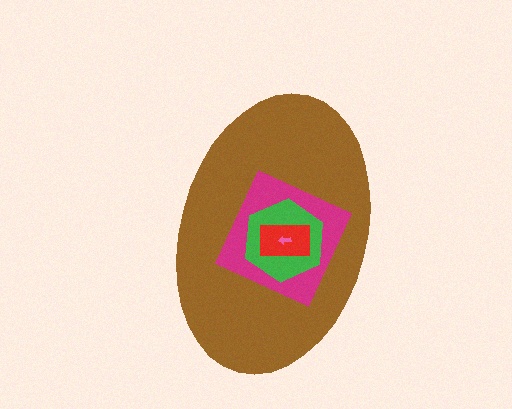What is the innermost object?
The pink arrow.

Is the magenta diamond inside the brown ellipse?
Yes.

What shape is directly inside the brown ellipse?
The magenta diamond.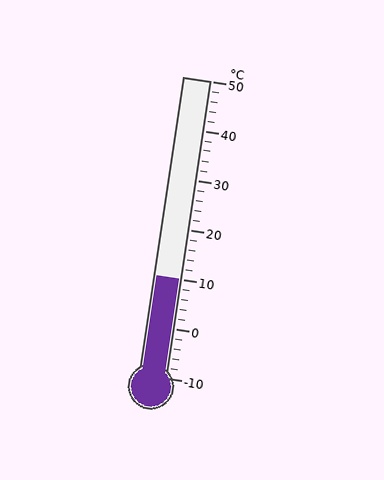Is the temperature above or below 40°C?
The temperature is below 40°C.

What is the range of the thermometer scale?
The thermometer scale ranges from -10°C to 50°C.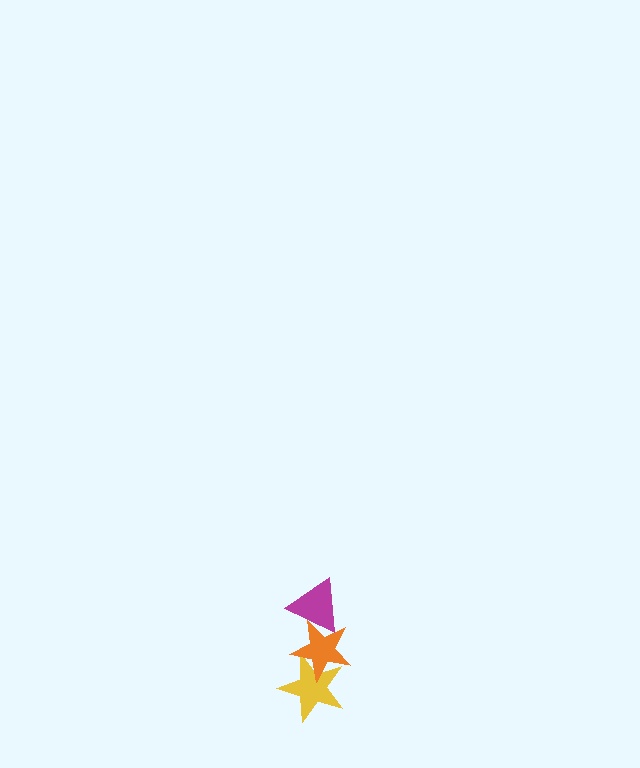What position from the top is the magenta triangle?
The magenta triangle is 1st from the top.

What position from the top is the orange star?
The orange star is 2nd from the top.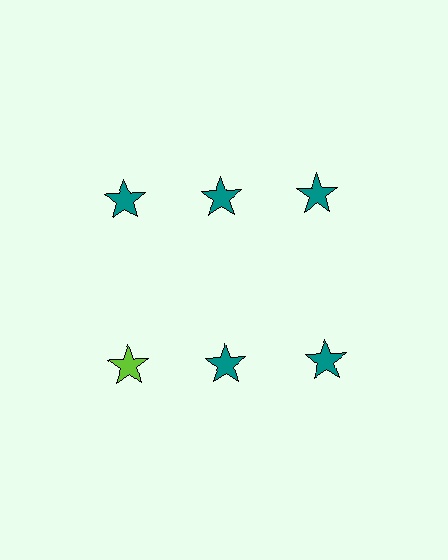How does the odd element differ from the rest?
It has a different color: lime instead of teal.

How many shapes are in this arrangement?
There are 6 shapes arranged in a grid pattern.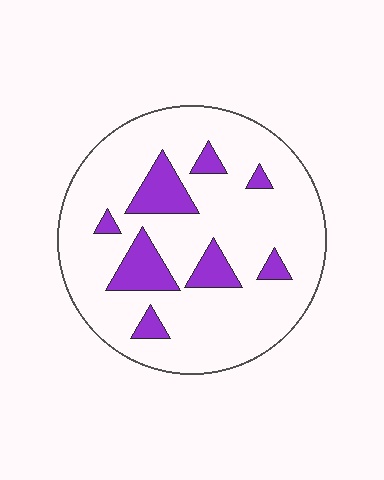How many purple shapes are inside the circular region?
8.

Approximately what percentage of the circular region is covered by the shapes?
Approximately 15%.